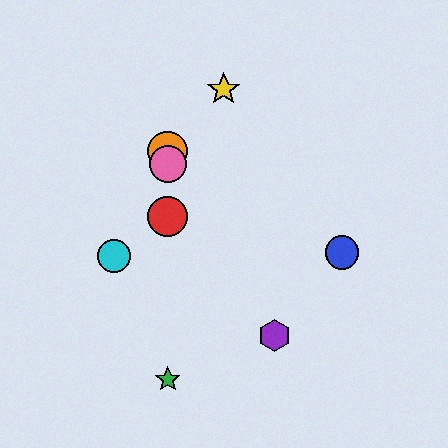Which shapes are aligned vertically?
The red circle, the green star, the orange circle, the pink circle are aligned vertically.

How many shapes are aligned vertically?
4 shapes (the red circle, the green star, the orange circle, the pink circle) are aligned vertically.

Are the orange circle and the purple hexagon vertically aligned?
No, the orange circle is at x≈168 and the purple hexagon is at x≈274.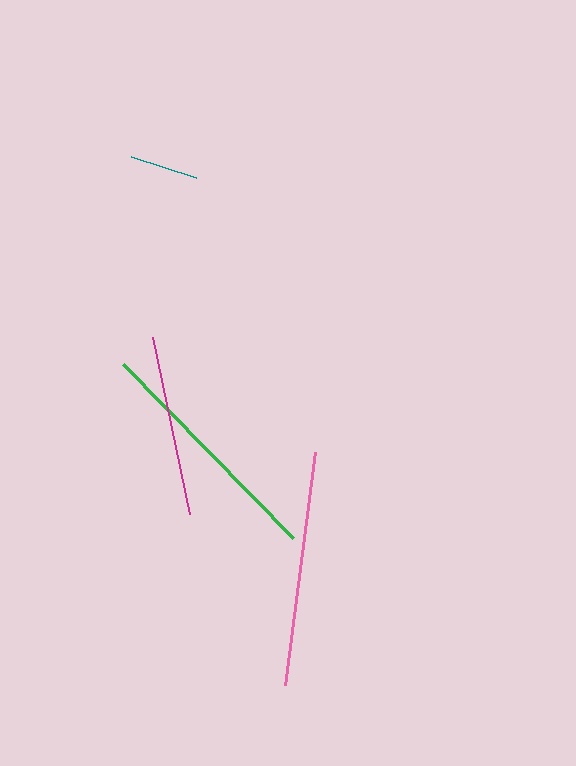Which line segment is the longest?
The green line is the longest at approximately 243 pixels.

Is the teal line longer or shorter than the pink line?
The pink line is longer than the teal line.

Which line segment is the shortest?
The teal line is the shortest at approximately 69 pixels.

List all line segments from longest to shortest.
From longest to shortest: green, pink, magenta, teal.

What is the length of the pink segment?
The pink segment is approximately 235 pixels long.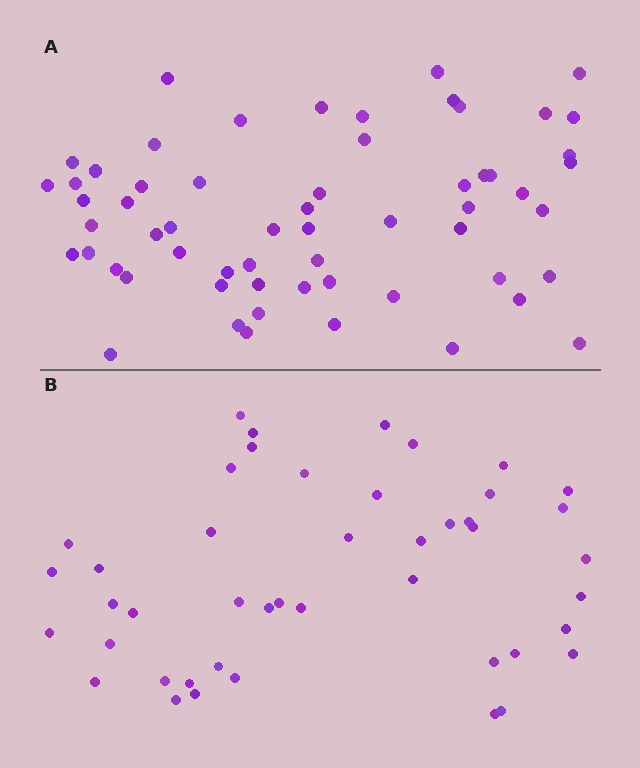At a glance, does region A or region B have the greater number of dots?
Region A (the top region) has more dots.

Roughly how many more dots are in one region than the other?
Region A has approximately 15 more dots than region B.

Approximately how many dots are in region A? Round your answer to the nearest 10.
About 60 dots.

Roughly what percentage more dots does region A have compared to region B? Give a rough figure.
About 35% more.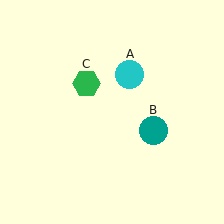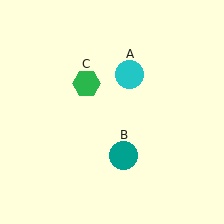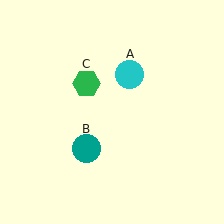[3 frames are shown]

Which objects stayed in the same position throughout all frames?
Cyan circle (object A) and green hexagon (object C) remained stationary.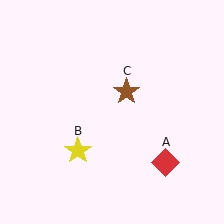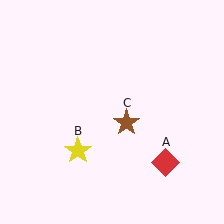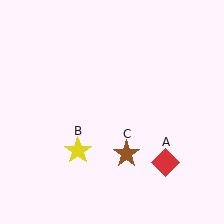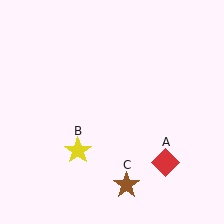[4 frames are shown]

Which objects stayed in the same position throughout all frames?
Red diamond (object A) and yellow star (object B) remained stationary.